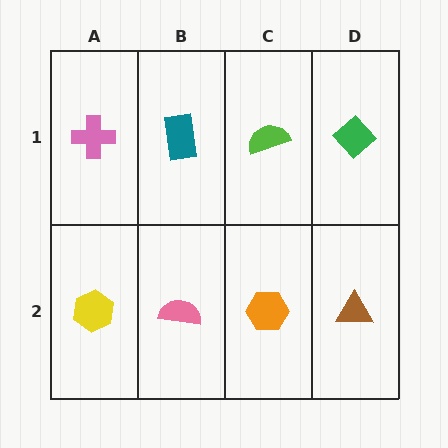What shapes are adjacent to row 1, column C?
An orange hexagon (row 2, column C), a teal rectangle (row 1, column B), a green diamond (row 1, column D).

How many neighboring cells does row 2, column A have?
2.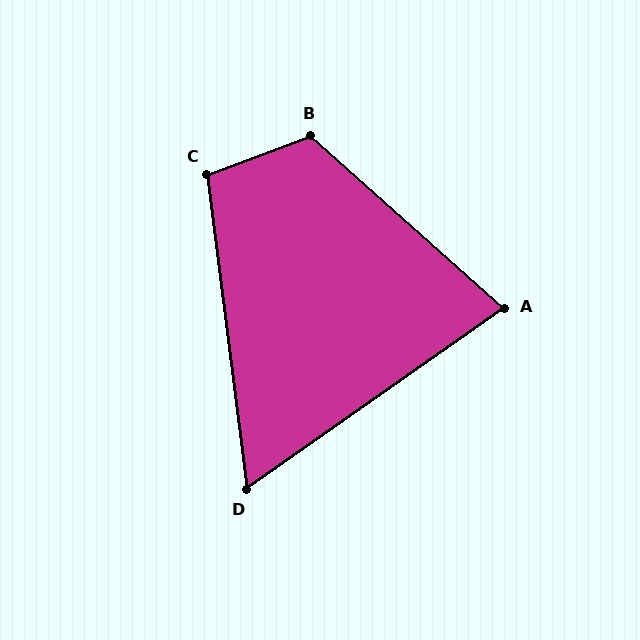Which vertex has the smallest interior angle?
D, at approximately 62 degrees.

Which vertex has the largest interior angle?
B, at approximately 118 degrees.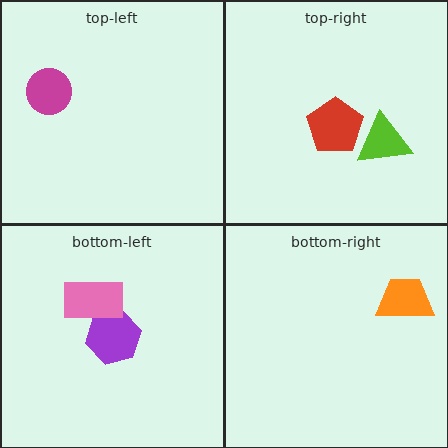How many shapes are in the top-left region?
1.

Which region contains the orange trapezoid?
The bottom-right region.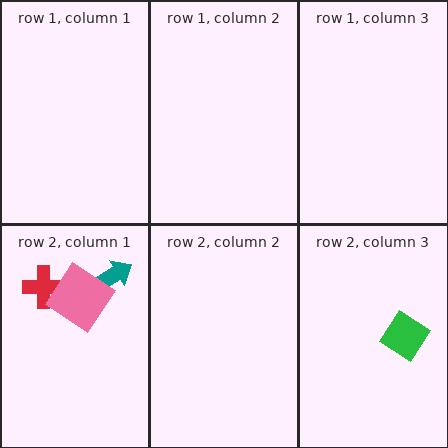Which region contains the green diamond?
The row 2, column 3 region.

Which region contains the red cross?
The row 2, column 1 region.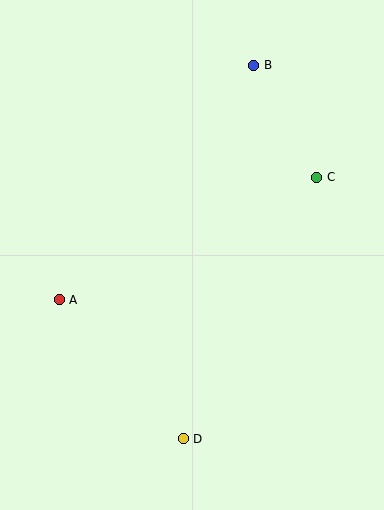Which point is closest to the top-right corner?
Point B is closest to the top-right corner.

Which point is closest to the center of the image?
Point A at (59, 300) is closest to the center.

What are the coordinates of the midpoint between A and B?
The midpoint between A and B is at (157, 182).